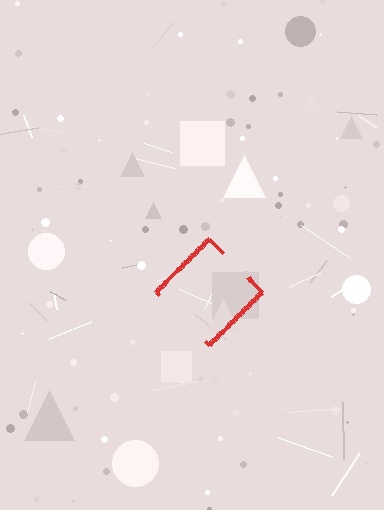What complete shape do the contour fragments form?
The contour fragments form a diamond.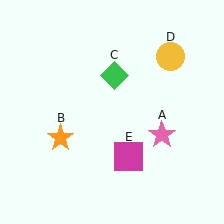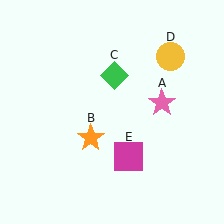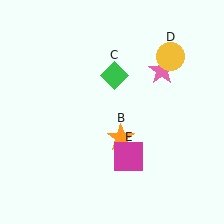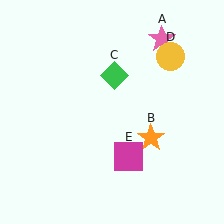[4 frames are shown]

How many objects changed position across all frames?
2 objects changed position: pink star (object A), orange star (object B).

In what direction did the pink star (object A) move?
The pink star (object A) moved up.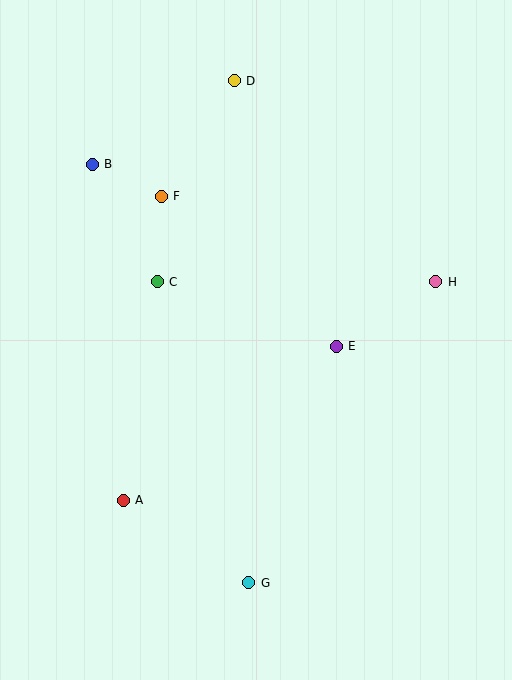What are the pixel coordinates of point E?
Point E is at (336, 346).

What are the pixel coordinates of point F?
Point F is at (161, 196).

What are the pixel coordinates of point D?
Point D is at (234, 81).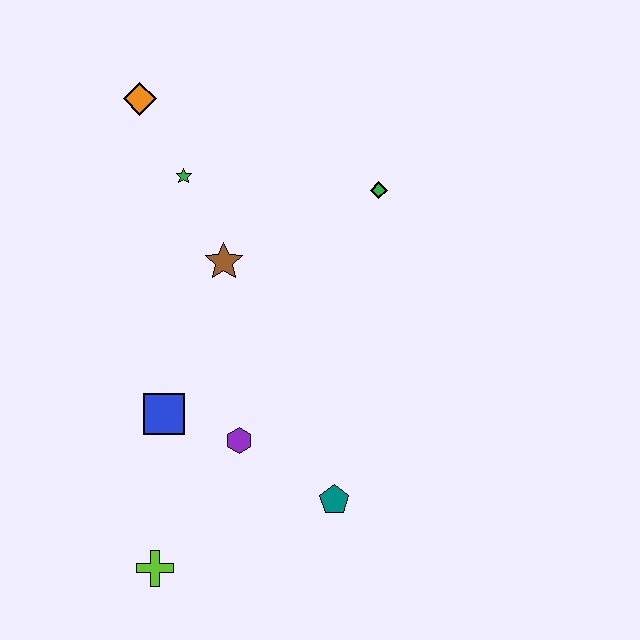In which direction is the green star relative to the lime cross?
The green star is above the lime cross.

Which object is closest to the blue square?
The purple hexagon is closest to the blue square.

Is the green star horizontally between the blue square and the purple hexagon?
Yes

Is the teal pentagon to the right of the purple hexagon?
Yes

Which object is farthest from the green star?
The lime cross is farthest from the green star.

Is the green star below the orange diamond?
Yes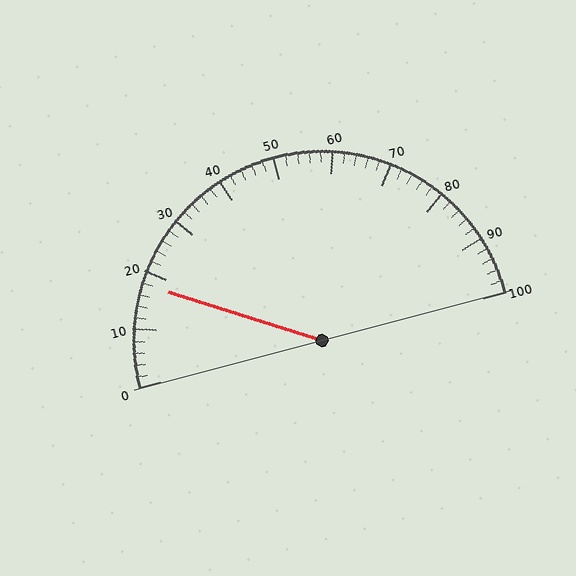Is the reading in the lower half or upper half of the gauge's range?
The reading is in the lower half of the range (0 to 100).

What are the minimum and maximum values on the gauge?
The gauge ranges from 0 to 100.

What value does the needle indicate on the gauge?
The needle indicates approximately 18.